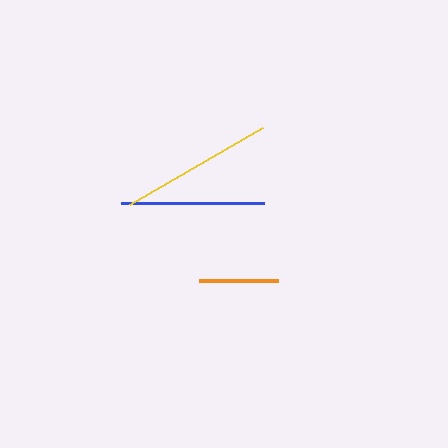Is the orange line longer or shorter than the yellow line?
The yellow line is longer than the orange line.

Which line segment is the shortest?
The orange line is the shortest at approximately 80 pixels.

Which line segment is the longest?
The yellow line is the longest at approximately 154 pixels.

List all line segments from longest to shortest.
From longest to shortest: yellow, blue, orange.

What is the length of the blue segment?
The blue segment is approximately 143 pixels long.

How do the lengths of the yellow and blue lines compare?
The yellow and blue lines are approximately the same length.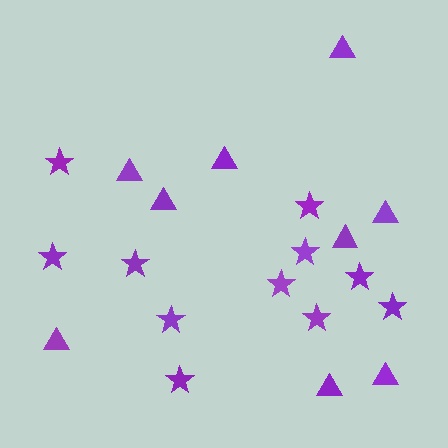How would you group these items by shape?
There are 2 groups: one group of triangles (9) and one group of stars (11).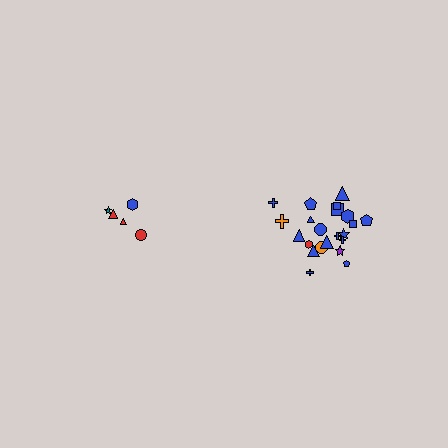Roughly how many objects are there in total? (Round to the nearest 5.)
Roughly 25 objects in total.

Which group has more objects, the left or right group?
The right group.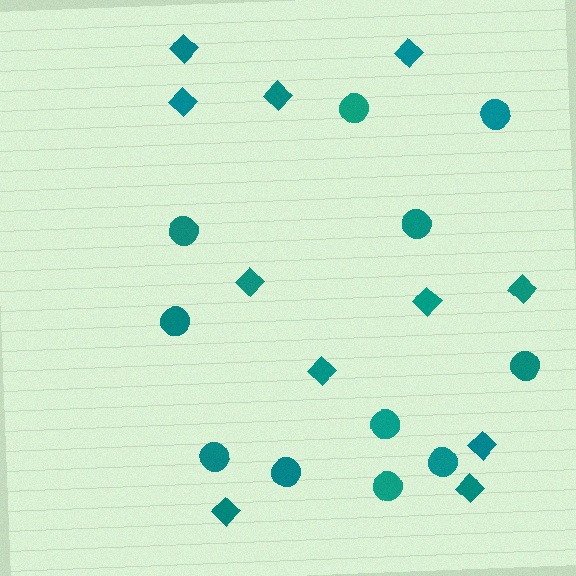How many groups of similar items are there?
There are 2 groups: one group of circles (11) and one group of diamonds (11).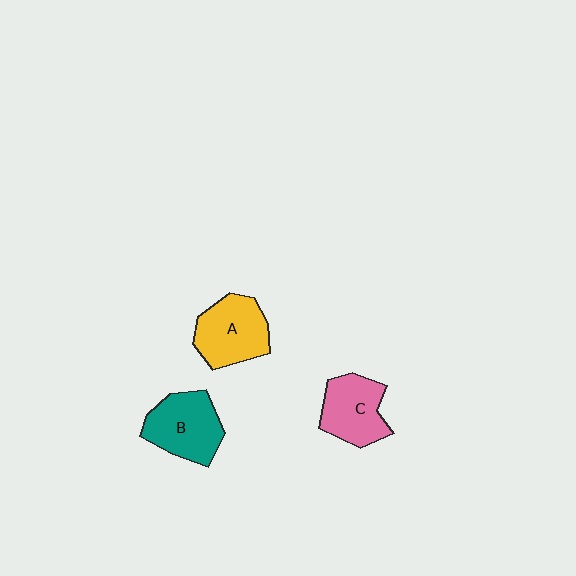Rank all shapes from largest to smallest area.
From largest to smallest: A (yellow), B (teal), C (pink).